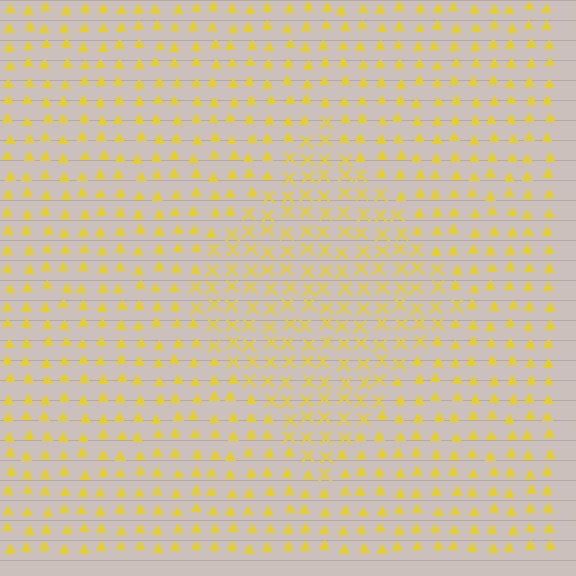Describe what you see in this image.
The image is filled with small yellow elements arranged in a uniform grid. A diamond-shaped region contains X marks, while the surrounding area contains triangles. The boundary is defined purely by the change in element shape.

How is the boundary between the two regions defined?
The boundary is defined by a change in element shape: X marks inside vs. triangles outside. All elements share the same color and spacing.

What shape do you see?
I see a diamond.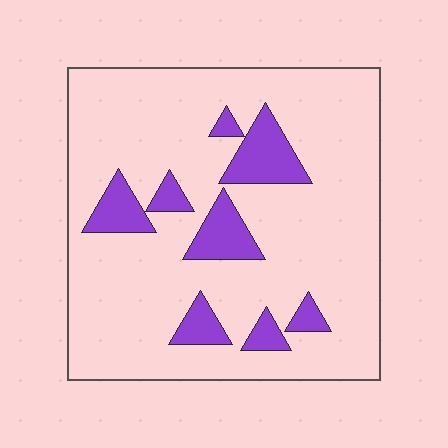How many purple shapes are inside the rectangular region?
8.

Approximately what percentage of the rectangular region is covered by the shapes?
Approximately 15%.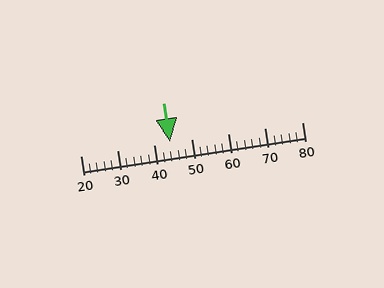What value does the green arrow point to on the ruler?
The green arrow points to approximately 44.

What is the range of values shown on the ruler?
The ruler shows values from 20 to 80.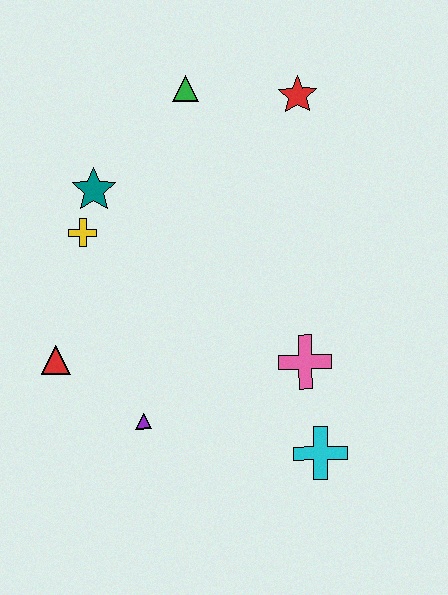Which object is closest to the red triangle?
The purple triangle is closest to the red triangle.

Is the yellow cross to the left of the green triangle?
Yes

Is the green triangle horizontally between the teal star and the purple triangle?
No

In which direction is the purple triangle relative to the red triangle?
The purple triangle is to the right of the red triangle.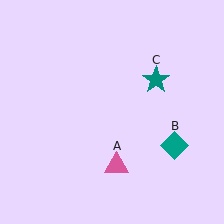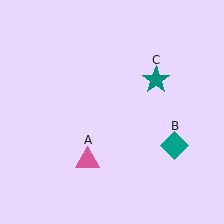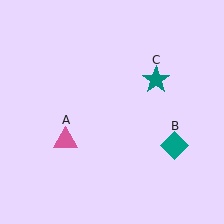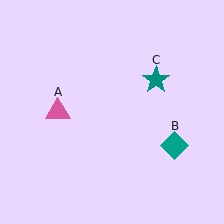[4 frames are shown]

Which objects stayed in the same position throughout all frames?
Teal diamond (object B) and teal star (object C) remained stationary.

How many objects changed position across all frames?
1 object changed position: pink triangle (object A).